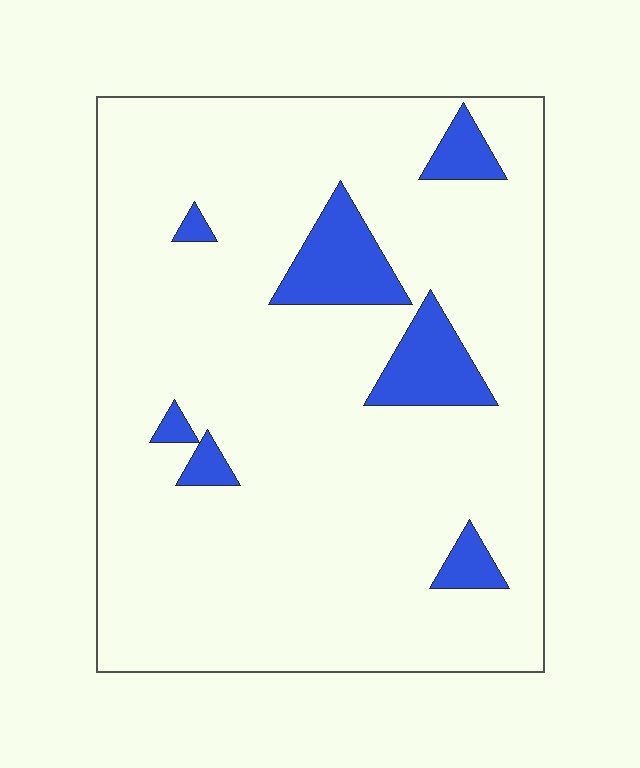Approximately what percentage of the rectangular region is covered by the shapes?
Approximately 10%.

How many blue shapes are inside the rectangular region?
7.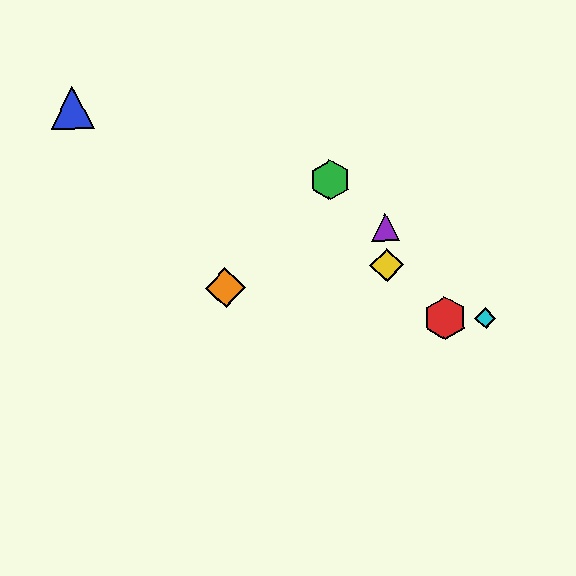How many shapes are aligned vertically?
2 shapes (the yellow diamond, the purple triangle) are aligned vertically.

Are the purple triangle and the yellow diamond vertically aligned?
Yes, both are at x≈385.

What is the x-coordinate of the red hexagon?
The red hexagon is at x≈445.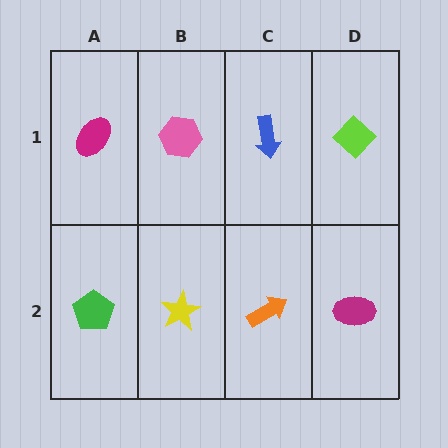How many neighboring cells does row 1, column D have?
2.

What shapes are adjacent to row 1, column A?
A green pentagon (row 2, column A), a pink hexagon (row 1, column B).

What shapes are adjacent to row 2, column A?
A magenta ellipse (row 1, column A), a yellow star (row 2, column B).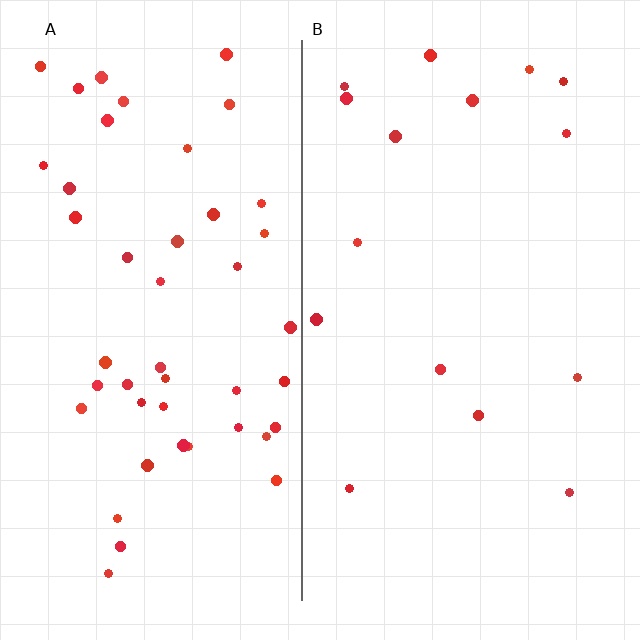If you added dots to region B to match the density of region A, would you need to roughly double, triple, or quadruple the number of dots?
Approximately triple.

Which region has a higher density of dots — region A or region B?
A (the left).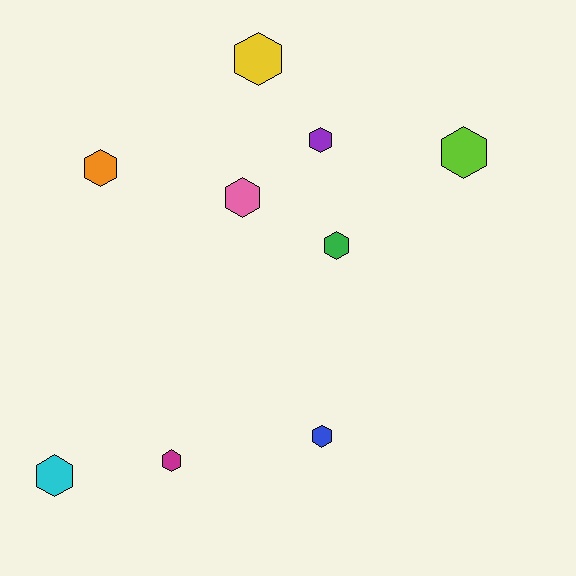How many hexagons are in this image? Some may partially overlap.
There are 9 hexagons.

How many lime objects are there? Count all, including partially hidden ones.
There is 1 lime object.